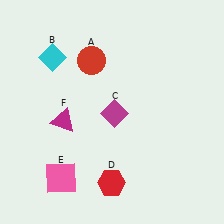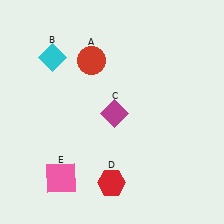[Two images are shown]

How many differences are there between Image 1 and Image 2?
There is 1 difference between the two images.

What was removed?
The magenta triangle (F) was removed in Image 2.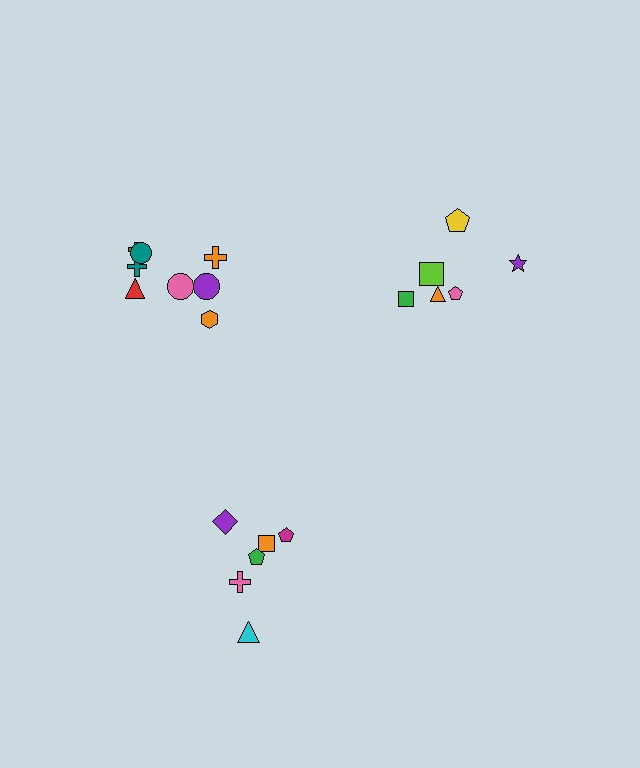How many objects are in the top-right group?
There are 6 objects.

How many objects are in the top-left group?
There are 8 objects.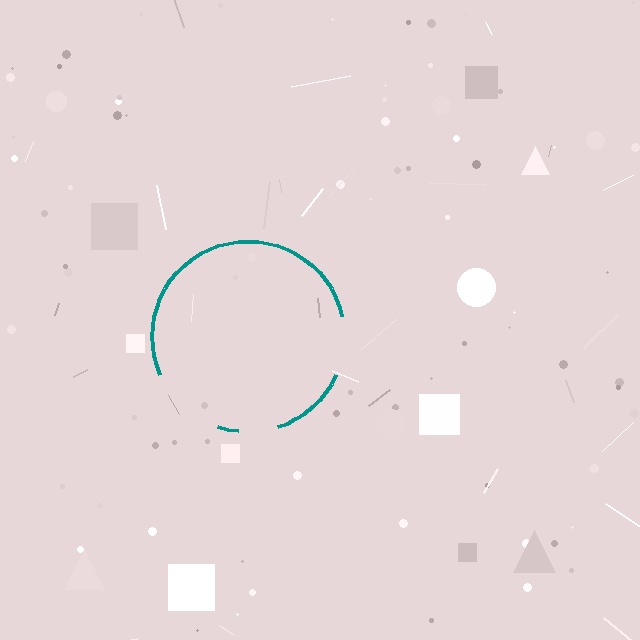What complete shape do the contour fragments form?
The contour fragments form a circle.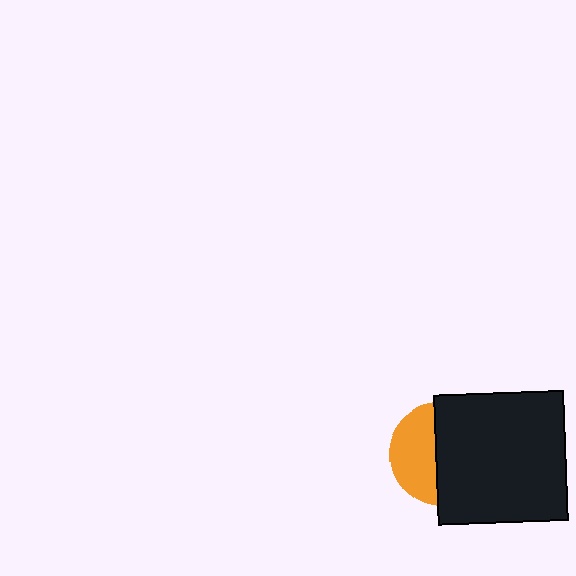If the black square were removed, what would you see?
You would see the complete orange circle.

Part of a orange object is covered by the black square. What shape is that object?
It is a circle.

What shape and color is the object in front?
The object in front is a black square.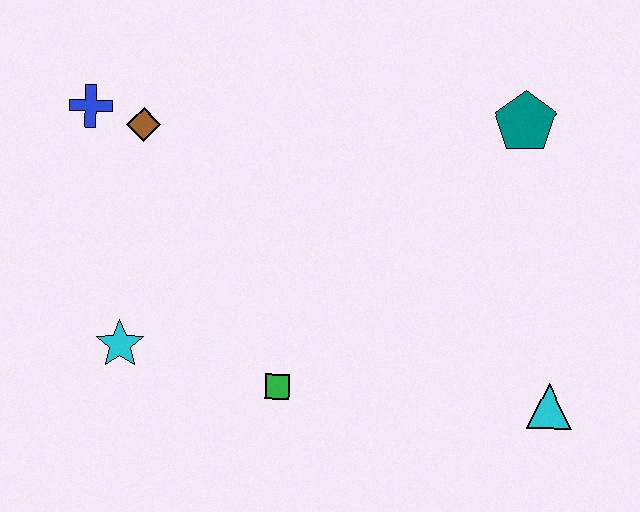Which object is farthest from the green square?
The teal pentagon is farthest from the green square.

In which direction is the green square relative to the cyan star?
The green square is to the right of the cyan star.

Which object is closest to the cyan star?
The green square is closest to the cyan star.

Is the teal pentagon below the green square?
No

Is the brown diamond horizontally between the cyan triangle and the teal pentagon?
No